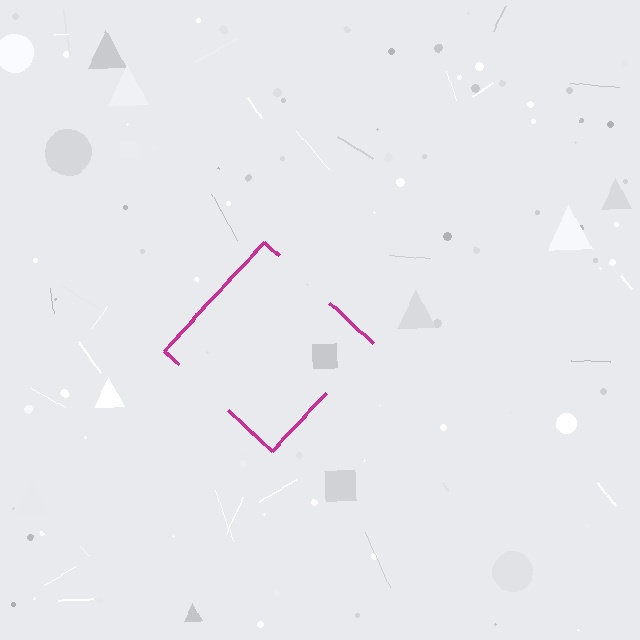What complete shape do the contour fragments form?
The contour fragments form a diamond.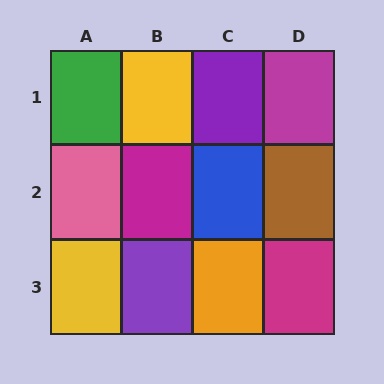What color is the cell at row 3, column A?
Yellow.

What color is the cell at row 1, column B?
Yellow.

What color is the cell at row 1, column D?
Magenta.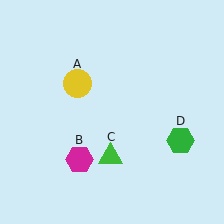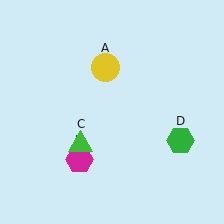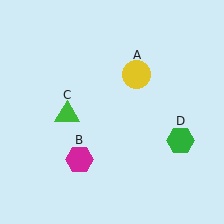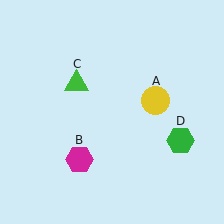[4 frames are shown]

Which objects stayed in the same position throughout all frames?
Magenta hexagon (object B) and green hexagon (object D) remained stationary.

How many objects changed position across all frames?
2 objects changed position: yellow circle (object A), green triangle (object C).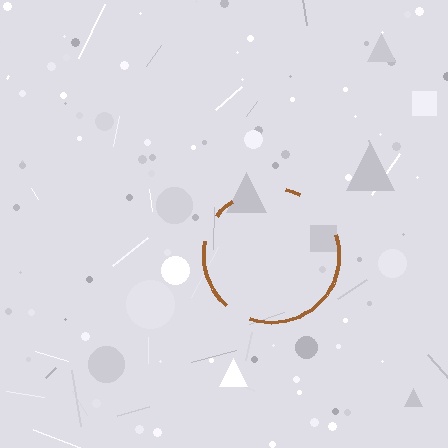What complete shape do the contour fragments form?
The contour fragments form a circle.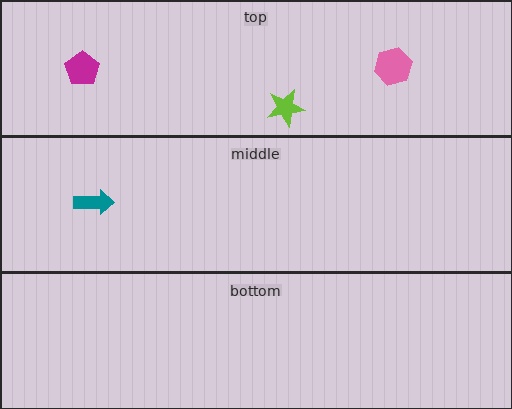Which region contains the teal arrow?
The middle region.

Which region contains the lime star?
The top region.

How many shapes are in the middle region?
1.